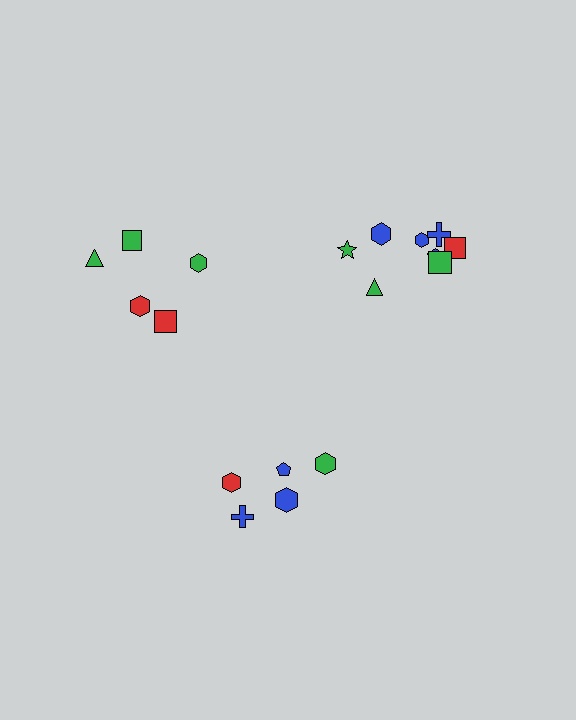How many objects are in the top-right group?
There are 8 objects.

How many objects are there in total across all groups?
There are 18 objects.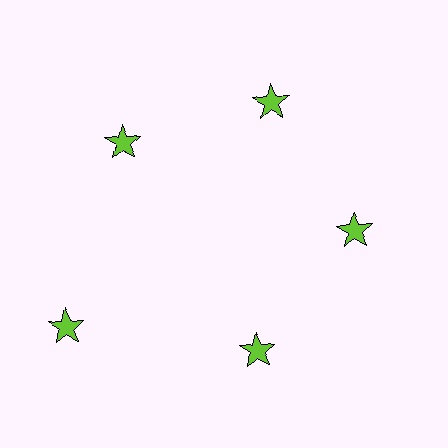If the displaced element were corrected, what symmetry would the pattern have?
It would have 5-fold rotational symmetry — the pattern would map onto itself every 72 degrees.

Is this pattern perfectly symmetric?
No. The 5 lime stars are arranged in a ring, but one element near the 8 o'clock position is pushed outward from the center, breaking the 5-fold rotational symmetry.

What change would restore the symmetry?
The symmetry would be restored by moving it inward, back onto the ring so that all 5 stars sit at equal angles and equal distance from the center.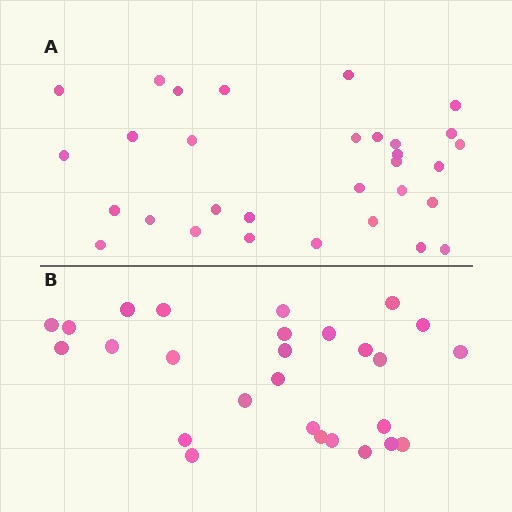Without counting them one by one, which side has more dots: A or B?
Region A (the top region) has more dots.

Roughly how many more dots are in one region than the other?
Region A has about 4 more dots than region B.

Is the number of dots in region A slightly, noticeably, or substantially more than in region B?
Region A has only slightly more — the two regions are fairly close. The ratio is roughly 1.1 to 1.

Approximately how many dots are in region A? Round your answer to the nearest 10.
About 30 dots. (The exact count is 31, which rounds to 30.)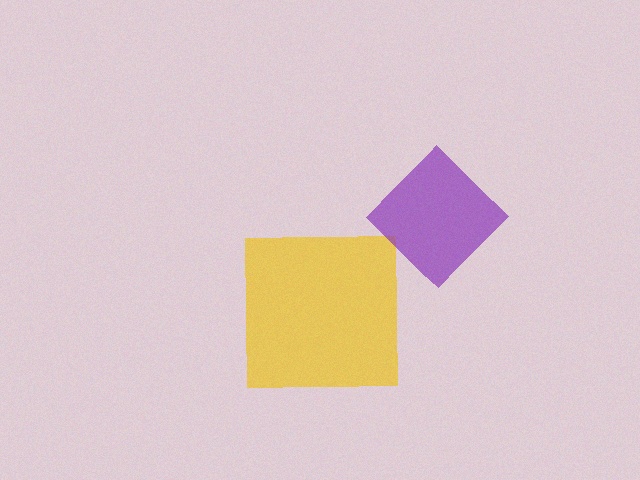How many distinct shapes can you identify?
There are 2 distinct shapes: a yellow square, a purple diamond.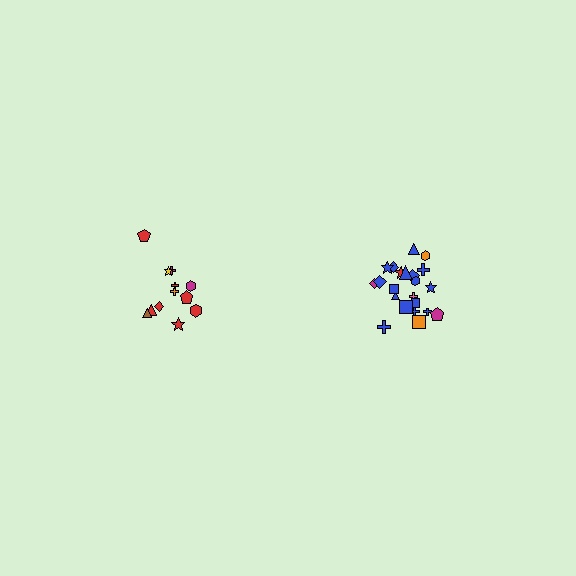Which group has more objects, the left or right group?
The right group.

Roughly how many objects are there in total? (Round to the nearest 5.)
Roughly 35 objects in total.